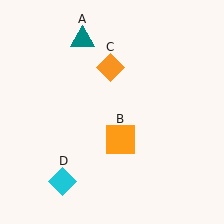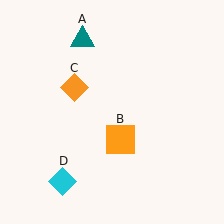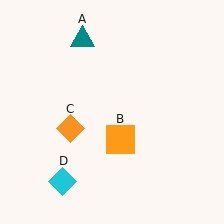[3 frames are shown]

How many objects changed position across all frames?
1 object changed position: orange diamond (object C).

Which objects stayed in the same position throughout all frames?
Teal triangle (object A) and orange square (object B) and cyan diamond (object D) remained stationary.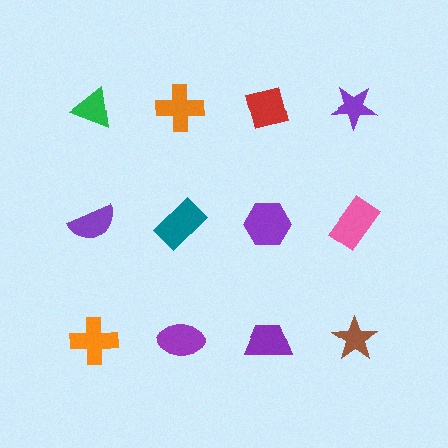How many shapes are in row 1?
4 shapes.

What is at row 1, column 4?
A purple star.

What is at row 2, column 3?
A purple hexagon.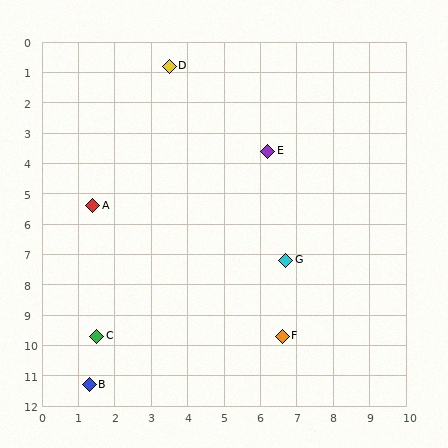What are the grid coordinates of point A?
Point A is at approximately (1.4, 5.4).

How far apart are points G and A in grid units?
Points G and A are about 5.6 grid units apart.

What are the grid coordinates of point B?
Point B is at approximately (1.3, 11.3).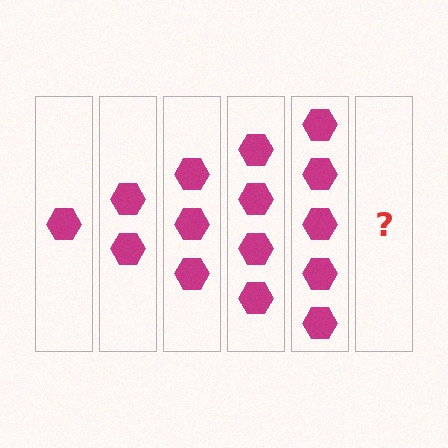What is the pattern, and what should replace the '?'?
The pattern is that each step adds one more hexagon. The '?' should be 6 hexagons.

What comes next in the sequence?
The next element should be 6 hexagons.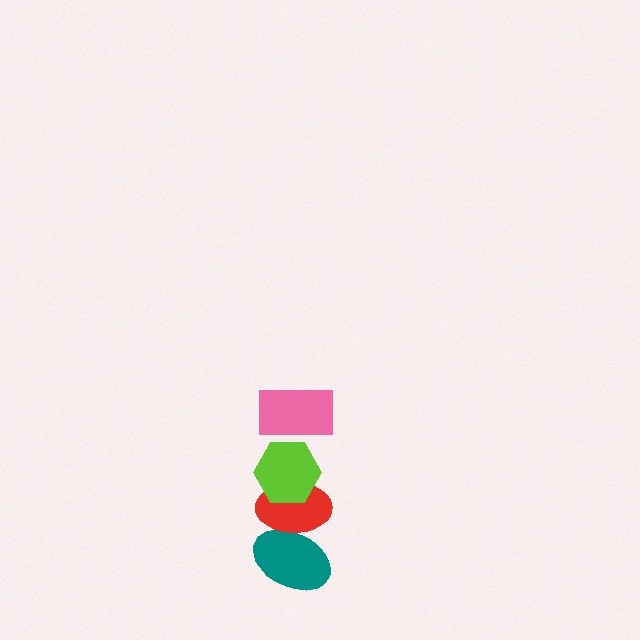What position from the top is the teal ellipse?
The teal ellipse is 4th from the top.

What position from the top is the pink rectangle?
The pink rectangle is 1st from the top.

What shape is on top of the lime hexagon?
The pink rectangle is on top of the lime hexagon.